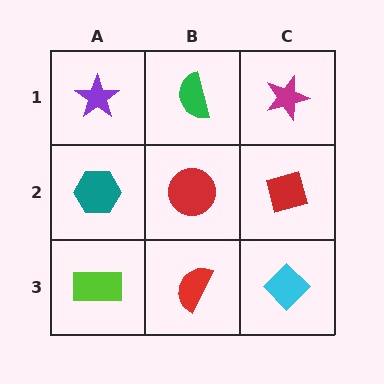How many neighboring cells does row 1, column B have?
3.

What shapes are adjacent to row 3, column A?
A teal hexagon (row 2, column A), a red semicircle (row 3, column B).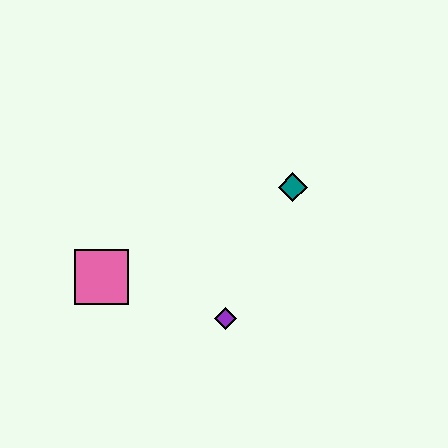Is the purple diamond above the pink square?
No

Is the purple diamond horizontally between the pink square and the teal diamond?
Yes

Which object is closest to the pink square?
The purple diamond is closest to the pink square.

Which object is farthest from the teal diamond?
The pink square is farthest from the teal diamond.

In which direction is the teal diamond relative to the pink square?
The teal diamond is to the right of the pink square.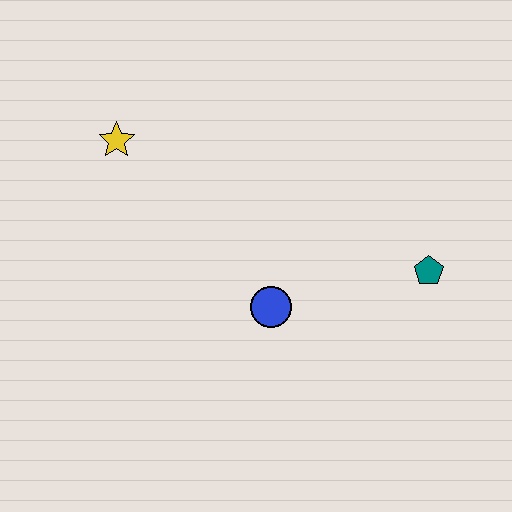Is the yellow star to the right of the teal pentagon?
No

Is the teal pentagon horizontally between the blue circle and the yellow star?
No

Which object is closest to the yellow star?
The blue circle is closest to the yellow star.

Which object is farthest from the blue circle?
The yellow star is farthest from the blue circle.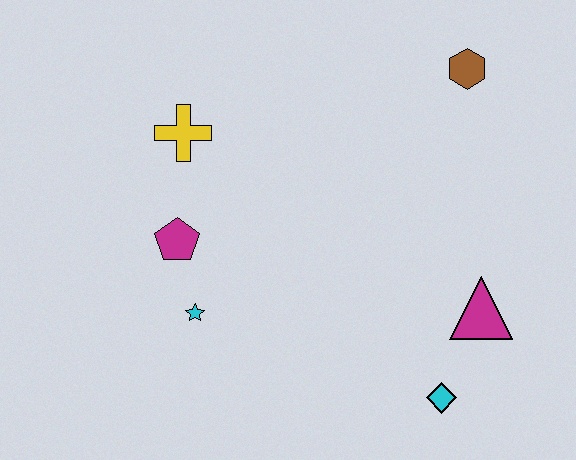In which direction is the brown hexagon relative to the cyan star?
The brown hexagon is to the right of the cyan star.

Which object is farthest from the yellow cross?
The cyan diamond is farthest from the yellow cross.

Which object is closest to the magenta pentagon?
The cyan star is closest to the magenta pentagon.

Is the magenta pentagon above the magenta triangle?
Yes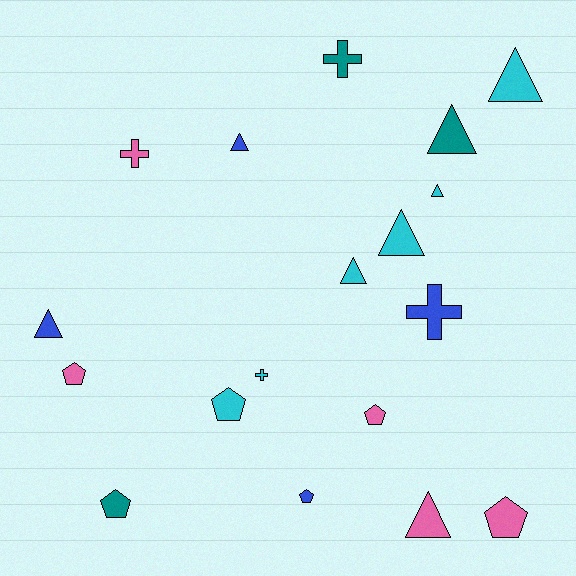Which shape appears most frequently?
Triangle, with 8 objects.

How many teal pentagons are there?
There is 1 teal pentagon.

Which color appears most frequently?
Cyan, with 6 objects.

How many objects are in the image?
There are 18 objects.